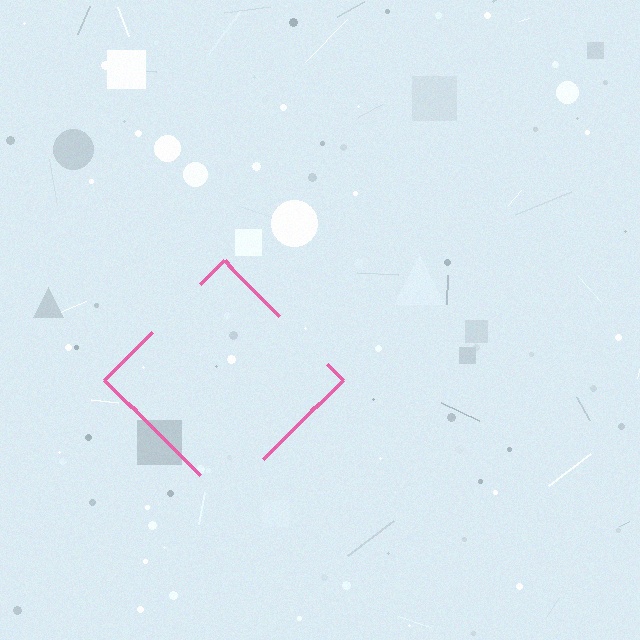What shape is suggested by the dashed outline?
The dashed outline suggests a diamond.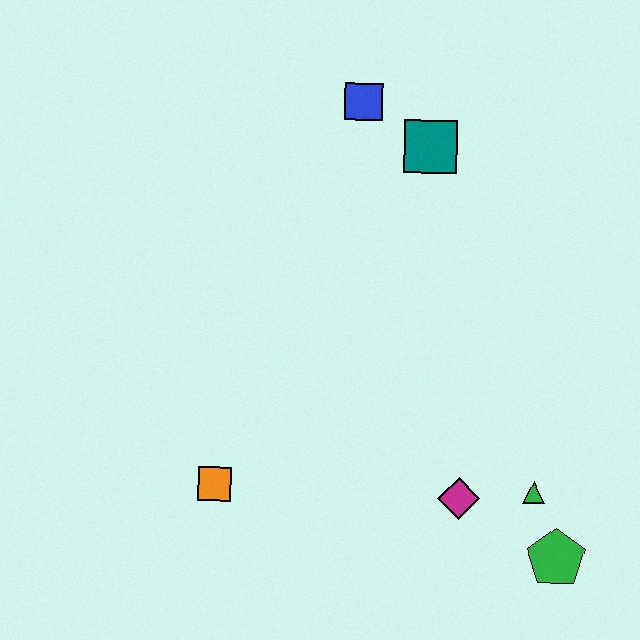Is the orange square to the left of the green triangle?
Yes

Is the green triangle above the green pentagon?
Yes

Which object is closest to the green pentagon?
The green triangle is closest to the green pentagon.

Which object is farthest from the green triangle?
The blue square is farthest from the green triangle.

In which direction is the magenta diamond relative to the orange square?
The magenta diamond is to the right of the orange square.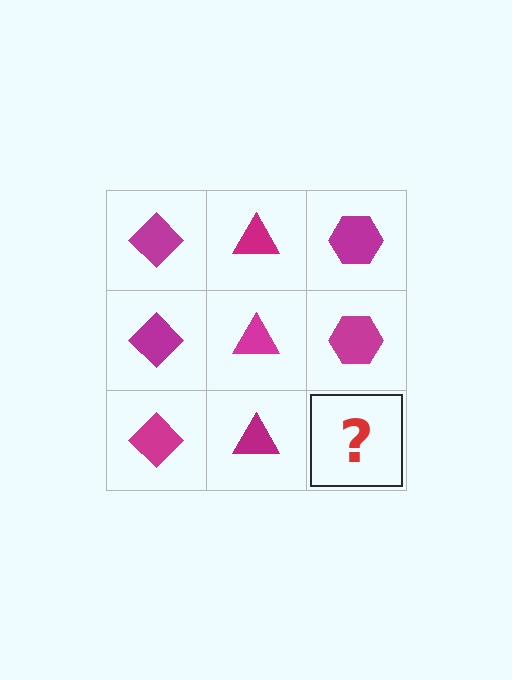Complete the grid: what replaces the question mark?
The question mark should be replaced with a magenta hexagon.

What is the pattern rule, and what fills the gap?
The rule is that each column has a consistent shape. The gap should be filled with a magenta hexagon.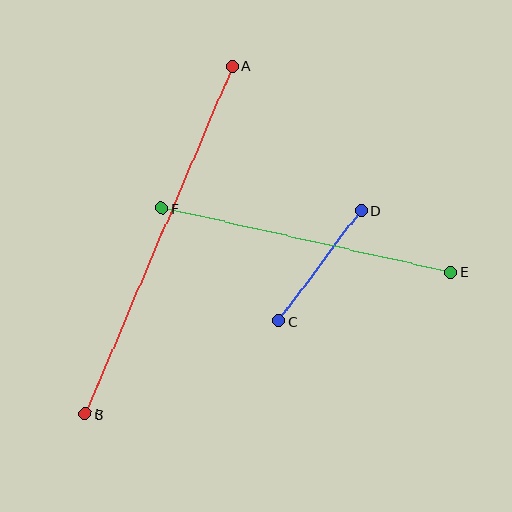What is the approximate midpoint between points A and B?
The midpoint is at approximately (159, 240) pixels.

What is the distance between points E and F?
The distance is approximately 296 pixels.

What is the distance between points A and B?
The distance is approximately 378 pixels.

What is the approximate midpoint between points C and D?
The midpoint is at approximately (320, 266) pixels.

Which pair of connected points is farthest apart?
Points A and B are farthest apart.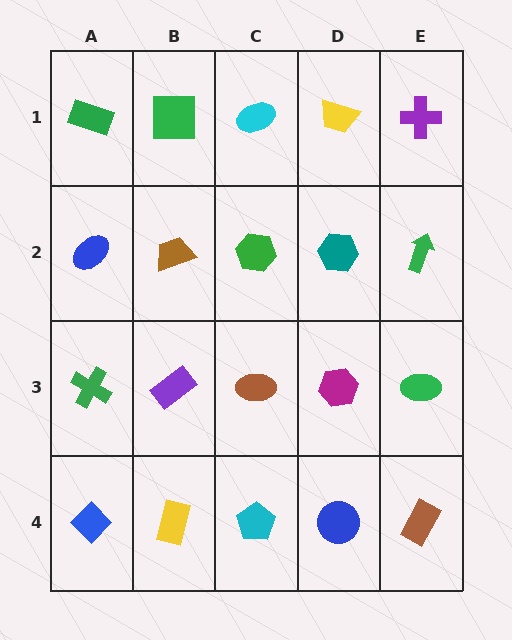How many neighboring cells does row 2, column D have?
4.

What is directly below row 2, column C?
A brown ellipse.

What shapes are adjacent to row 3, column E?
A green arrow (row 2, column E), a brown rectangle (row 4, column E), a magenta hexagon (row 3, column D).